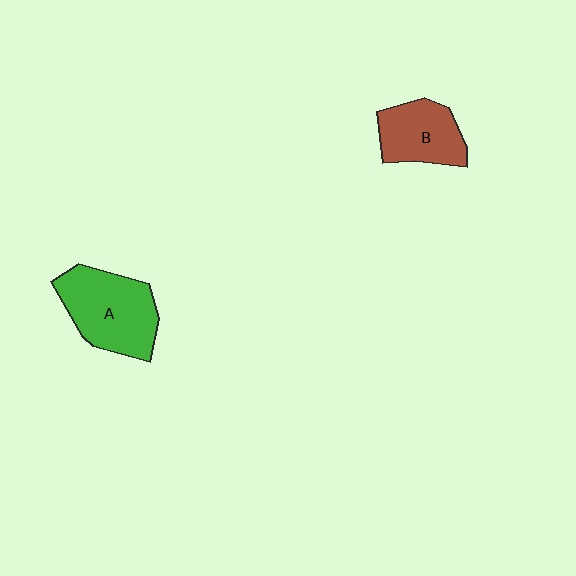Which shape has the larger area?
Shape A (green).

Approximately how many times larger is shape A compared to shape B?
Approximately 1.4 times.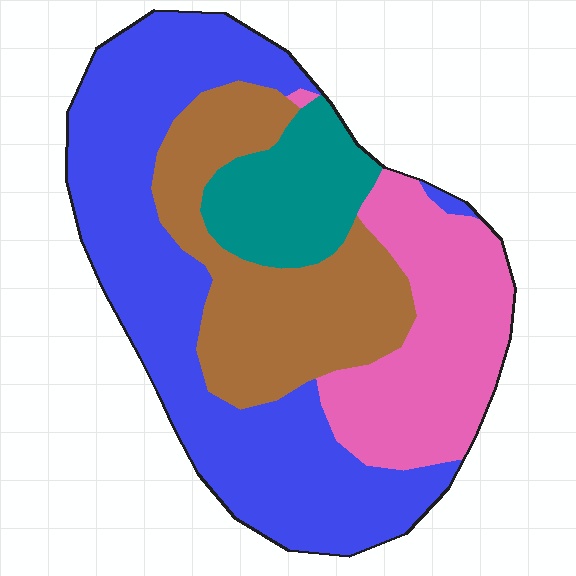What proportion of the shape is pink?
Pink covers around 20% of the shape.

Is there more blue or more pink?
Blue.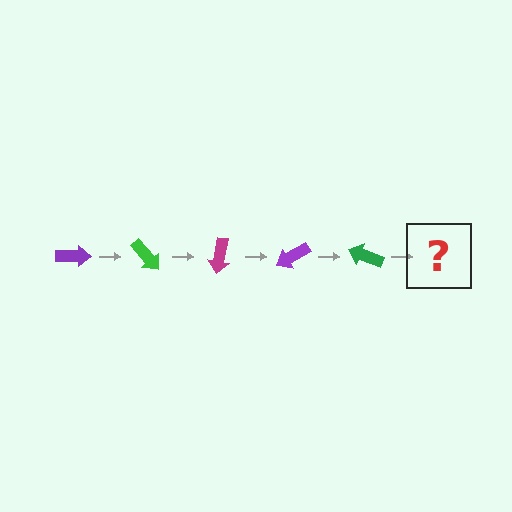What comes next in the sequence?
The next element should be a magenta arrow, rotated 250 degrees from the start.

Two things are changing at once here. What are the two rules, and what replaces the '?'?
The two rules are that it rotates 50 degrees each step and the color cycles through purple, green, and magenta. The '?' should be a magenta arrow, rotated 250 degrees from the start.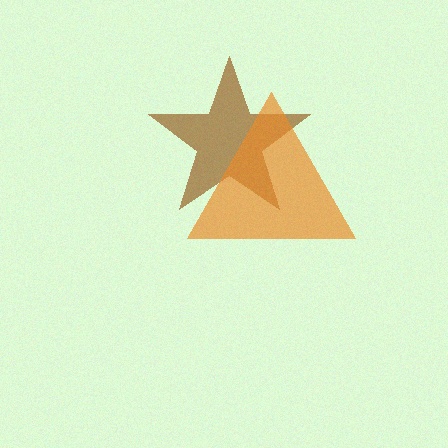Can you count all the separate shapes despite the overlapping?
Yes, there are 2 separate shapes.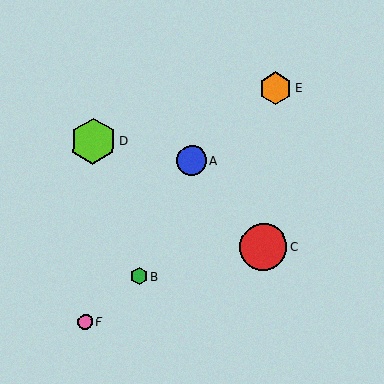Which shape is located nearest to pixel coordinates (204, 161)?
The blue circle (labeled A) at (192, 161) is nearest to that location.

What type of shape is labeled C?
Shape C is a red circle.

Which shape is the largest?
The red circle (labeled C) is the largest.